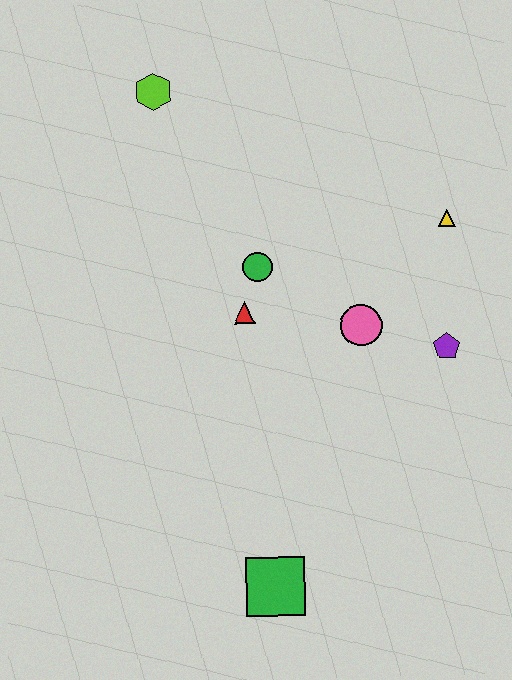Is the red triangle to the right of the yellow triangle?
No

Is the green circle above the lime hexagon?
No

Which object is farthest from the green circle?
The green square is farthest from the green circle.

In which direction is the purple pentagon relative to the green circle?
The purple pentagon is to the right of the green circle.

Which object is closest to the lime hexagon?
The green circle is closest to the lime hexagon.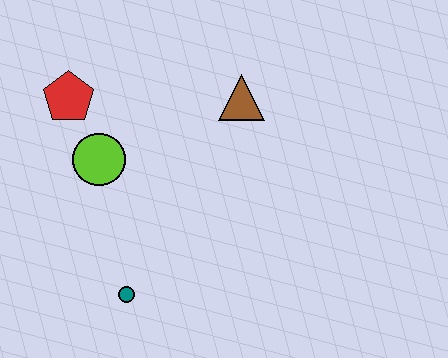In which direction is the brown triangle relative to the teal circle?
The brown triangle is above the teal circle.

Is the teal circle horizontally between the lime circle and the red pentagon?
No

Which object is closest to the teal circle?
The lime circle is closest to the teal circle.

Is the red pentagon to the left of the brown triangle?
Yes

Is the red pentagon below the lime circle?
No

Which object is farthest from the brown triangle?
The teal circle is farthest from the brown triangle.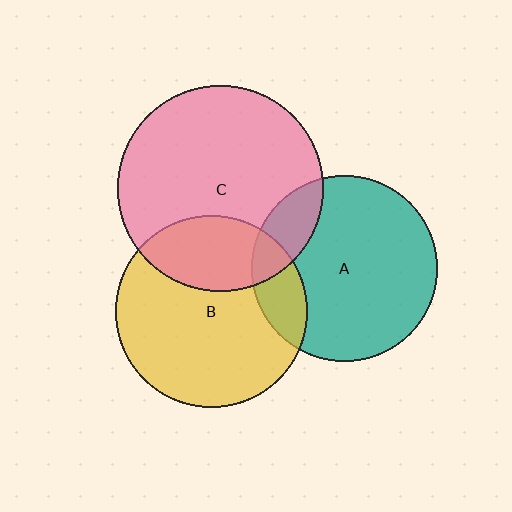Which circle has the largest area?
Circle C (pink).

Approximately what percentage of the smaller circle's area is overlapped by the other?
Approximately 15%.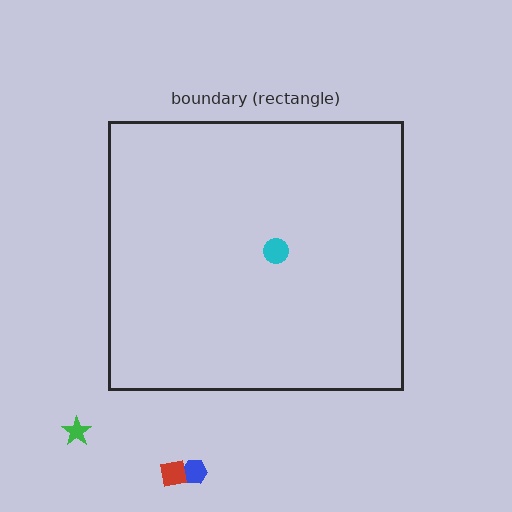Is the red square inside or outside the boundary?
Outside.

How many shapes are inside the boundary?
1 inside, 3 outside.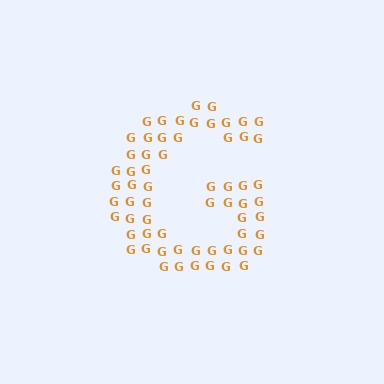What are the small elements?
The small elements are letter G's.